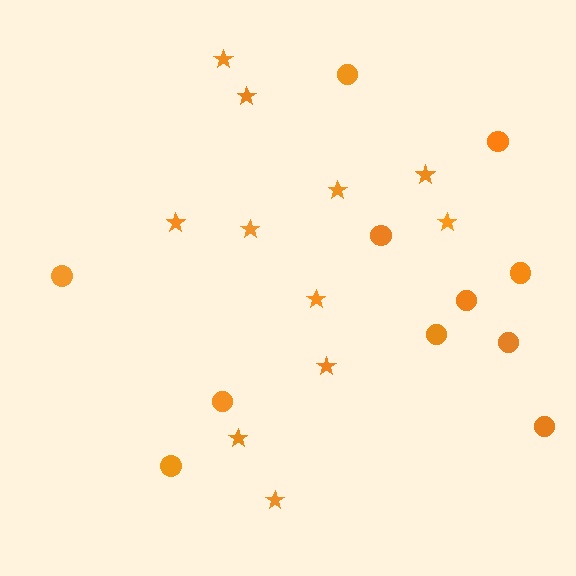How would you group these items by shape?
There are 2 groups: one group of stars (11) and one group of circles (11).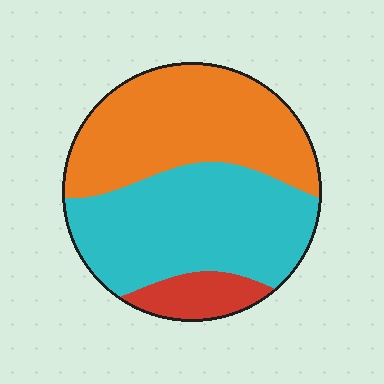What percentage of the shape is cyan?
Cyan covers around 45% of the shape.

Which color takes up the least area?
Red, at roughly 10%.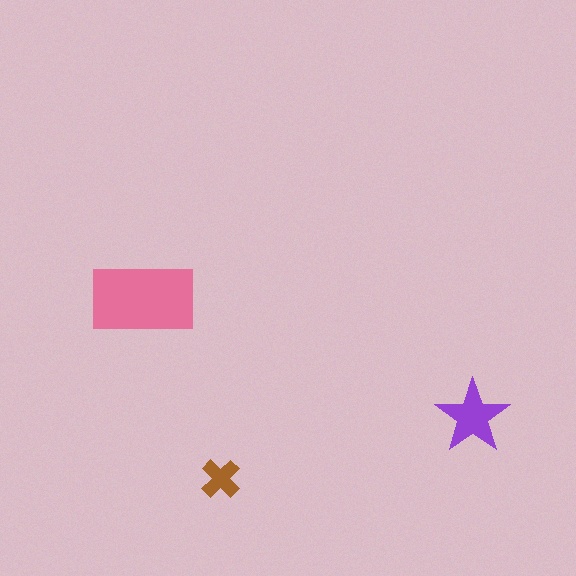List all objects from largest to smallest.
The pink rectangle, the purple star, the brown cross.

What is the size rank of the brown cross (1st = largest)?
3rd.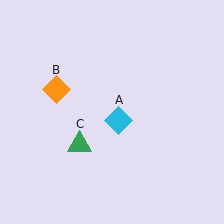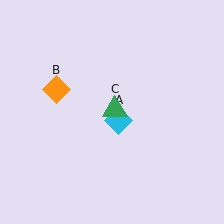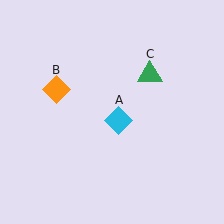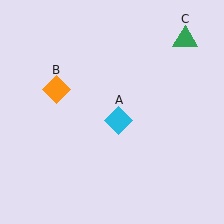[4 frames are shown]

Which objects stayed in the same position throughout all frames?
Cyan diamond (object A) and orange diamond (object B) remained stationary.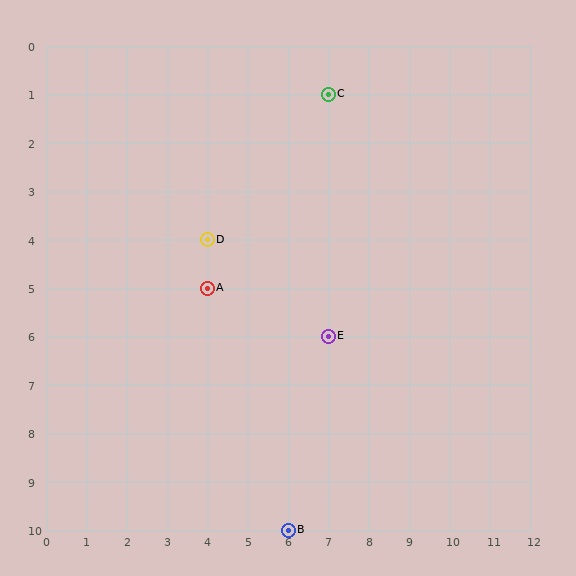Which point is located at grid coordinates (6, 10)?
Point B is at (6, 10).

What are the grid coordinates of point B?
Point B is at grid coordinates (6, 10).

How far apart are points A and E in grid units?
Points A and E are 3 columns and 1 row apart (about 3.2 grid units diagonally).